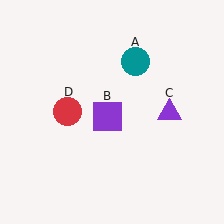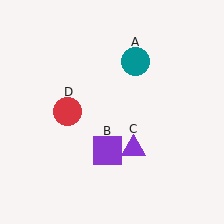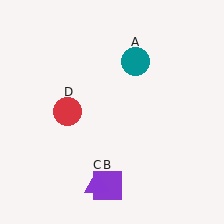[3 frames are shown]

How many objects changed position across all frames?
2 objects changed position: purple square (object B), purple triangle (object C).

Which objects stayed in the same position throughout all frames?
Teal circle (object A) and red circle (object D) remained stationary.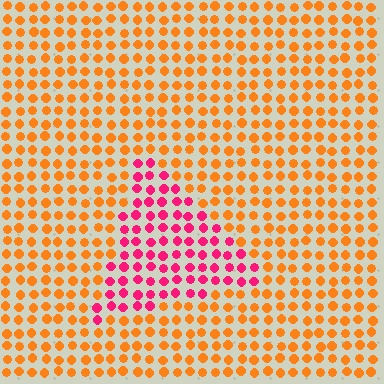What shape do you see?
I see a triangle.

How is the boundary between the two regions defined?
The boundary is defined purely by a slight shift in hue (about 54 degrees). Spacing, size, and orientation are identical on both sides.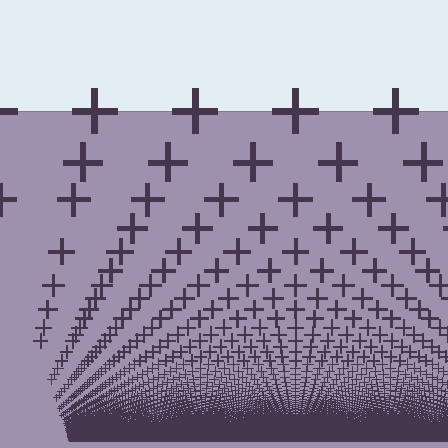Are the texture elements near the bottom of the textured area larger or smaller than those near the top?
Smaller. The gradient is inverted — elements near the bottom are smaller and denser.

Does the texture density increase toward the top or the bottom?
Density increases toward the bottom.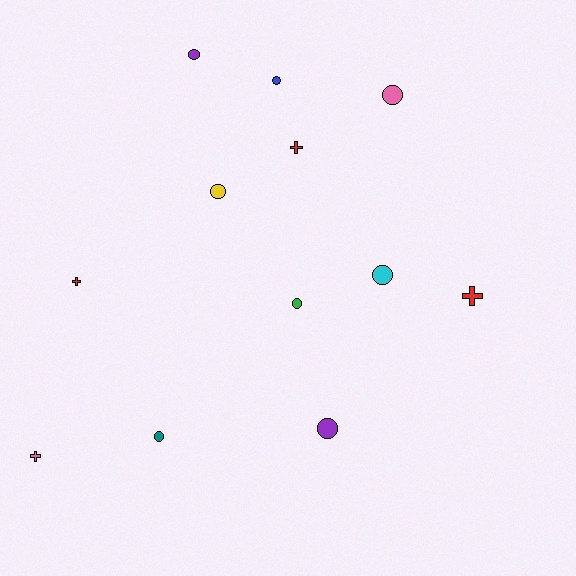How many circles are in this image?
There are 8 circles.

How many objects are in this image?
There are 12 objects.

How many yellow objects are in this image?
There is 1 yellow object.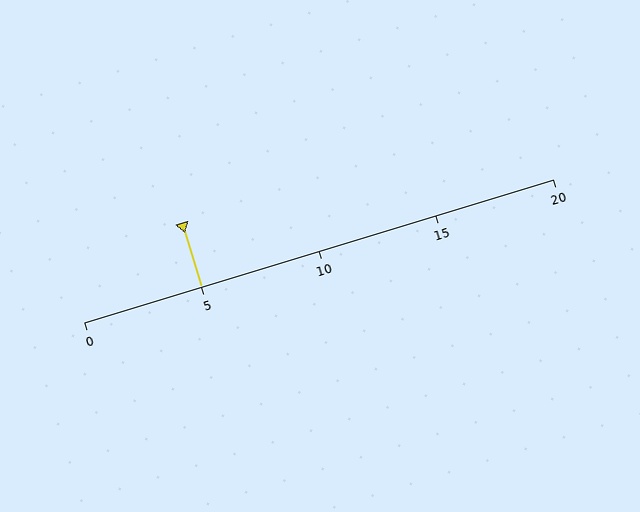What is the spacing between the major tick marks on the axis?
The major ticks are spaced 5 apart.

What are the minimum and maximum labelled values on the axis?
The axis runs from 0 to 20.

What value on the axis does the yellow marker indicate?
The marker indicates approximately 5.